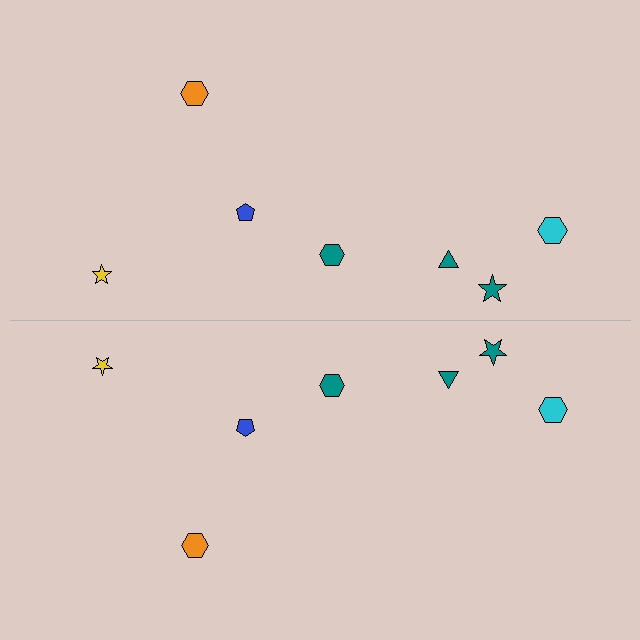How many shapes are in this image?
There are 14 shapes in this image.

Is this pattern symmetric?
Yes, this pattern has bilateral (reflection) symmetry.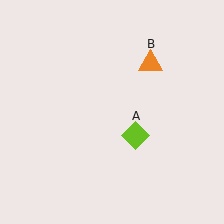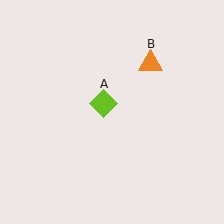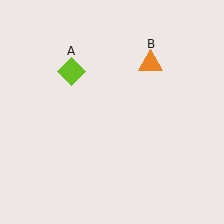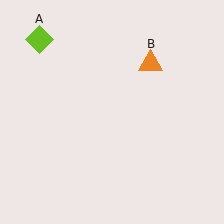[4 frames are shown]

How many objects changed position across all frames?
1 object changed position: lime diamond (object A).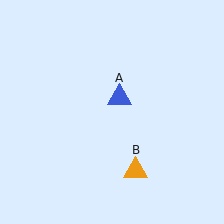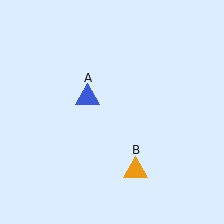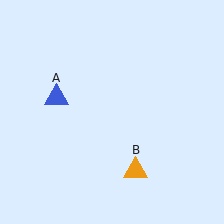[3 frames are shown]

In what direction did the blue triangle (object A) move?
The blue triangle (object A) moved left.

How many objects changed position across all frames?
1 object changed position: blue triangle (object A).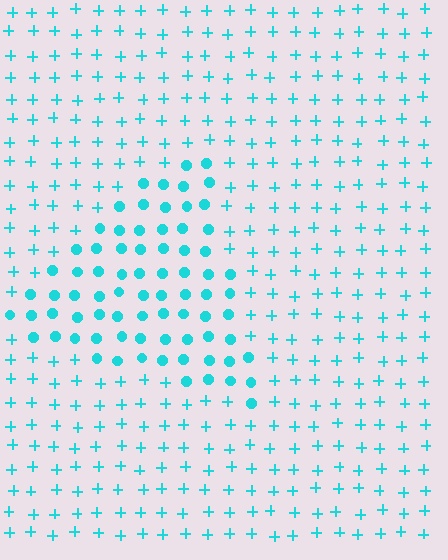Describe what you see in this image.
The image is filled with small cyan elements arranged in a uniform grid. A triangle-shaped region contains circles, while the surrounding area contains plus signs. The boundary is defined purely by the change in element shape.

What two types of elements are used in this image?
The image uses circles inside the triangle region and plus signs outside it.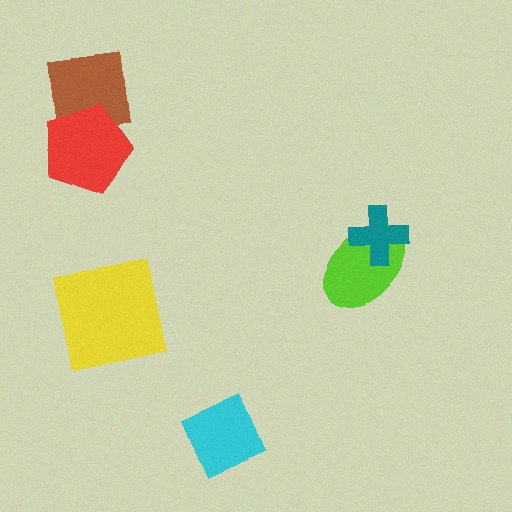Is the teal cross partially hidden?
No, no other shape covers it.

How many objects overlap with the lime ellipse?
1 object overlaps with the lime ellipse.